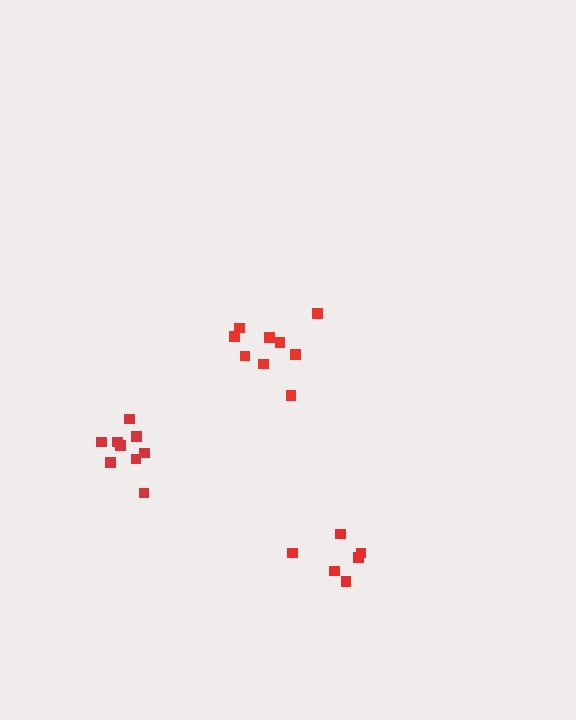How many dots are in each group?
Group 1: 6 dots, Group 2: 9 dots, Group 3: 9 dots (24 total).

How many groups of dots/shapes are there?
There are 3 groups.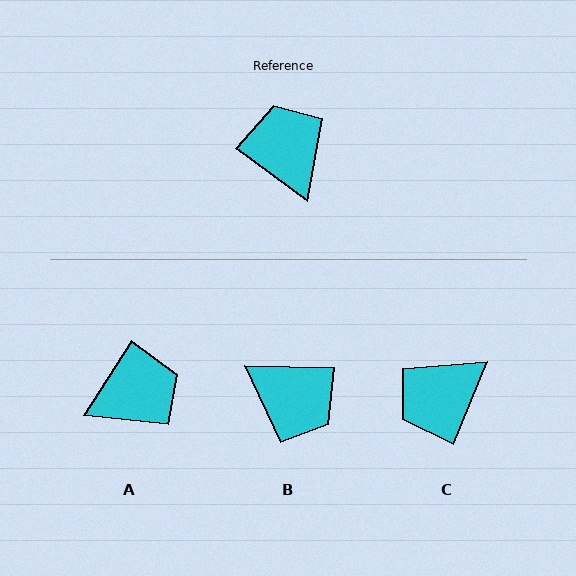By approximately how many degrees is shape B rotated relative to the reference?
Approximately 145 degrees clockwise.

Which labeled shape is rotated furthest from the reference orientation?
B, about 145 degrees away.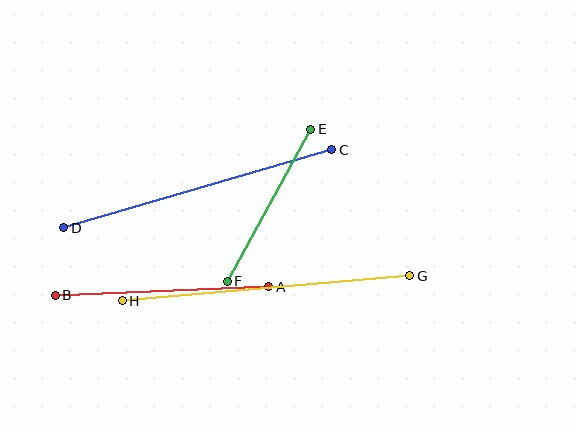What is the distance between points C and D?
The distance is approximately 279 pixels.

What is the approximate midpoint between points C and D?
The midpoint is at approximately (198, 189) pixels.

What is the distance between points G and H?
The distance is approximately 288 pixels.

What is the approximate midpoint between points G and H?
The midpoint is at approximately (266, 288) pixels.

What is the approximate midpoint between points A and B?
The midpoint is at approximately (162, 291) pixels.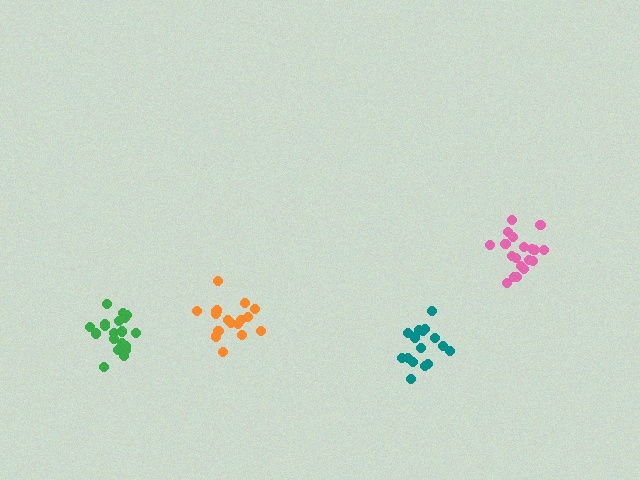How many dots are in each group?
Group 1: 19 dots, Group 2: 17 dots, Group 3: 19 dots, Group 4: 16 dots (71 total).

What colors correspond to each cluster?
The clusters are colored: green, orange, pink, teal.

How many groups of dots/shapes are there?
There are 4 groups.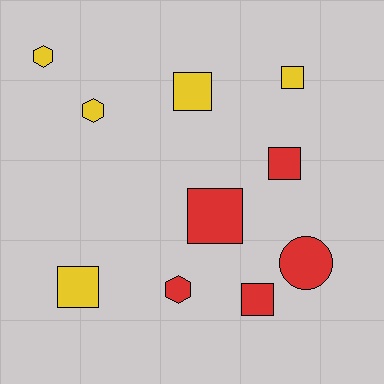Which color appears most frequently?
Red, with 5 objects.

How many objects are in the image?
There are 10 objects.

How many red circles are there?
There is 1 red circle.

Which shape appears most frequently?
Square, with 6 objects.